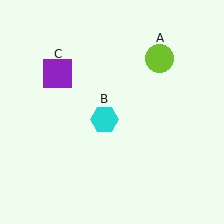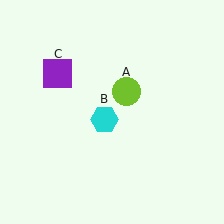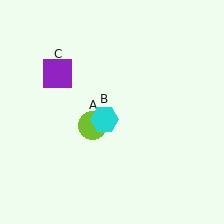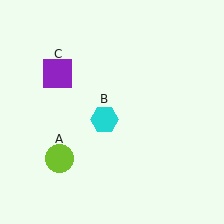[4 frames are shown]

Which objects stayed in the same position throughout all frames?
Cyan hexagon (object B) and purple square (object C) remained stationary.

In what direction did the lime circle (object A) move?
The lime circle (object A) moved down and to the left.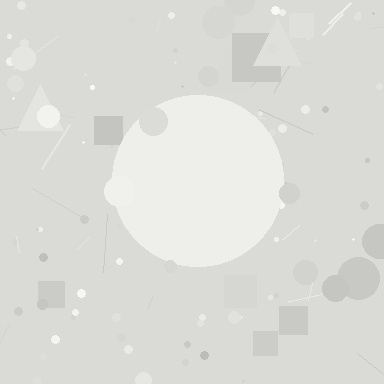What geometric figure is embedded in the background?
A circle is embedded in the background.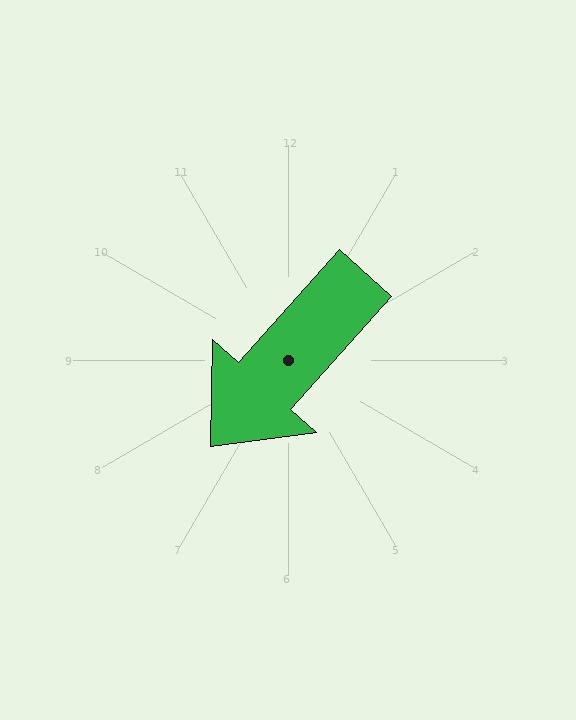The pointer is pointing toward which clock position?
Roughly 7 o'clock.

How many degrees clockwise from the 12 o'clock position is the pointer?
Approximately 222 degrees.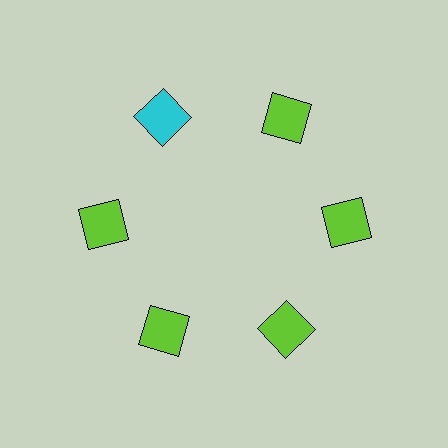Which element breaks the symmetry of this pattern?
The cyan square at roughly the 11 o'clock position breaks the symmetry. All other shapes are lime squares.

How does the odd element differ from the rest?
It has a different color: cyan instead of lime.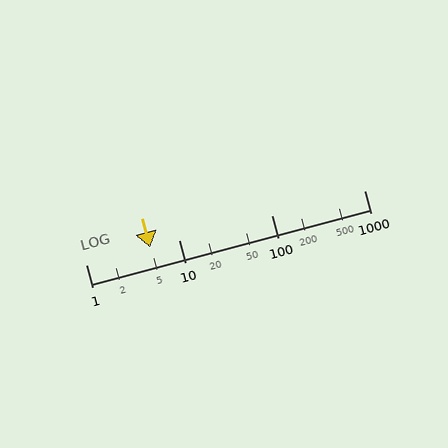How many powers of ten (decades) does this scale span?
The scale spans 3 decades, from 1 to 1000.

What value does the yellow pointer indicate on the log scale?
The pointer indicates approximately 4.9.